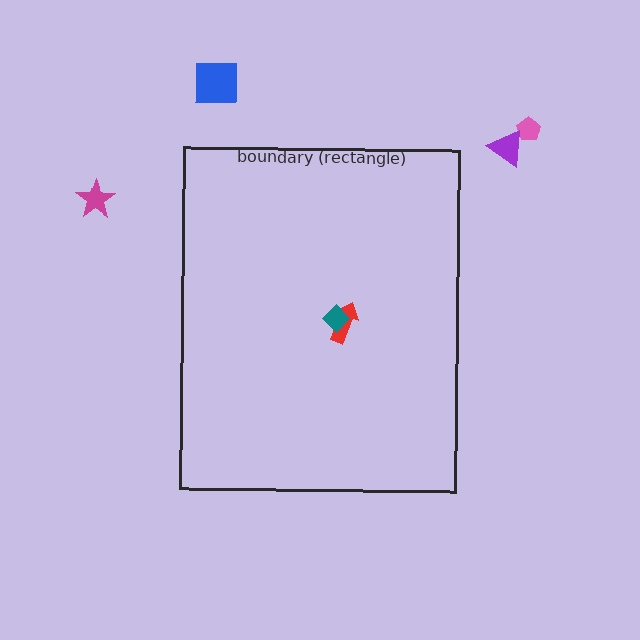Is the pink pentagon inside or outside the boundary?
Outside.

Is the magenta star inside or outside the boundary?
Outside.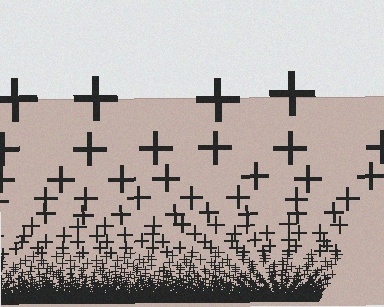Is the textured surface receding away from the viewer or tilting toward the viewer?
The surface appears to tilt toward the viewer. Texture elements get larger and sparser toward the top.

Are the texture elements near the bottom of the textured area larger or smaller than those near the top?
Smaller. The gradient is inverted — elements near the bottom are smaller and denser.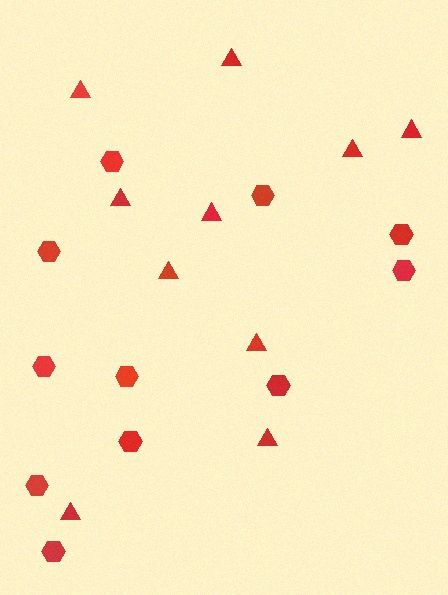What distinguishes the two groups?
There are 2 groups: one group of hexagons (11) and one group of triangles (10).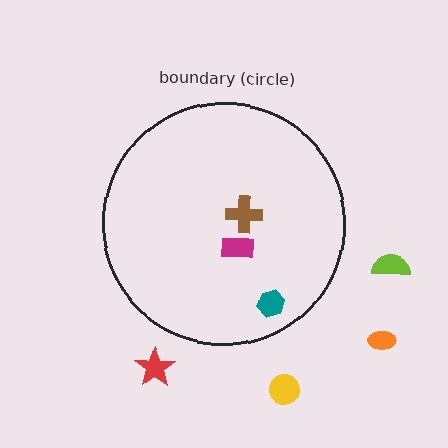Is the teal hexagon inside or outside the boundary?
Inside.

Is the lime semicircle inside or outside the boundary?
Outside.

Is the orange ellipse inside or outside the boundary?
Outside.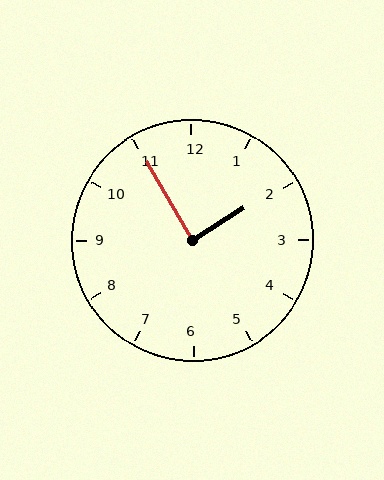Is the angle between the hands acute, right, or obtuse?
It is right.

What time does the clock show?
1:55.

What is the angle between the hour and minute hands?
Approximately 88 degrees.